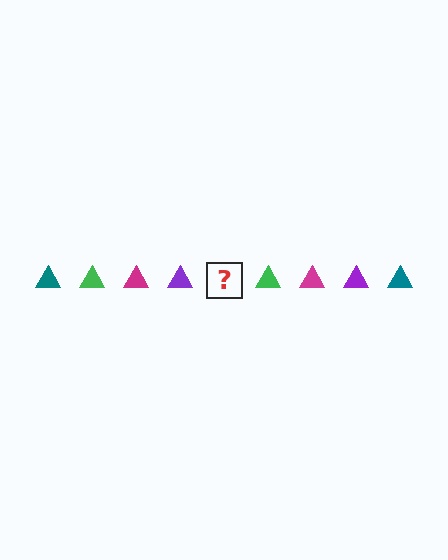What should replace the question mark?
The question mark should be replaced with a teal triangle.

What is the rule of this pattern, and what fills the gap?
The rule is that the pattern cycles through teal, green, magenta, purple triangles. The gap should be filled with a teal triangle.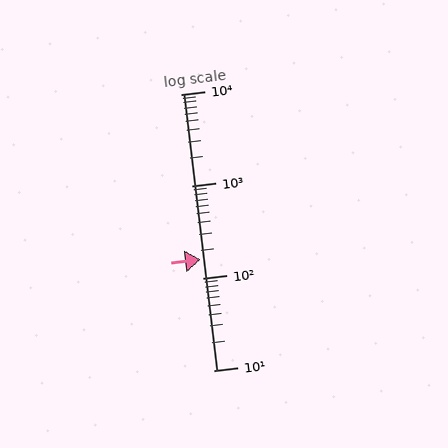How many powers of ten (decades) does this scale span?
The scale spans 3 decades, from 10 to 10000.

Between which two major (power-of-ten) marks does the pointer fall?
The pointer is between 100 and 1000.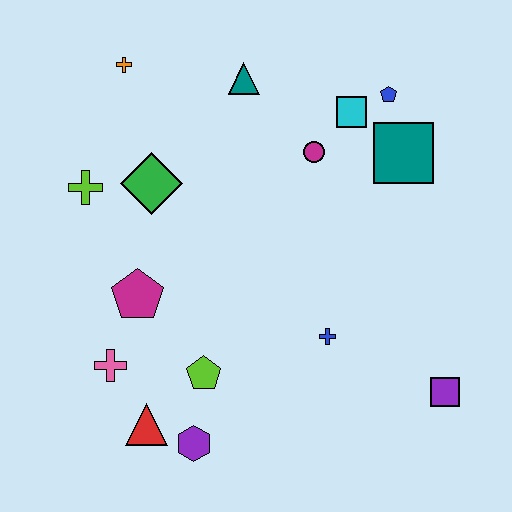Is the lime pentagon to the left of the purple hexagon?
No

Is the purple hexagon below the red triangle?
Yes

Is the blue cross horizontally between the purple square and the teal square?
No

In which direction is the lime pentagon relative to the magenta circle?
The lime pentagon is below the magenta circle.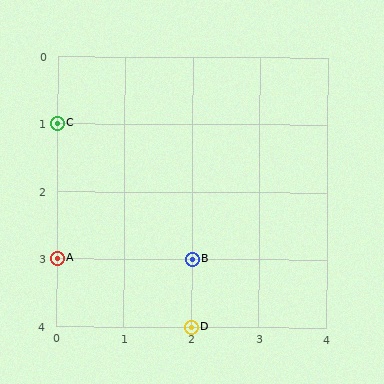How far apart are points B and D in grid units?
Points B and D are 1 row apart.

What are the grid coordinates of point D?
Point D is at grid coordinates (2, 4).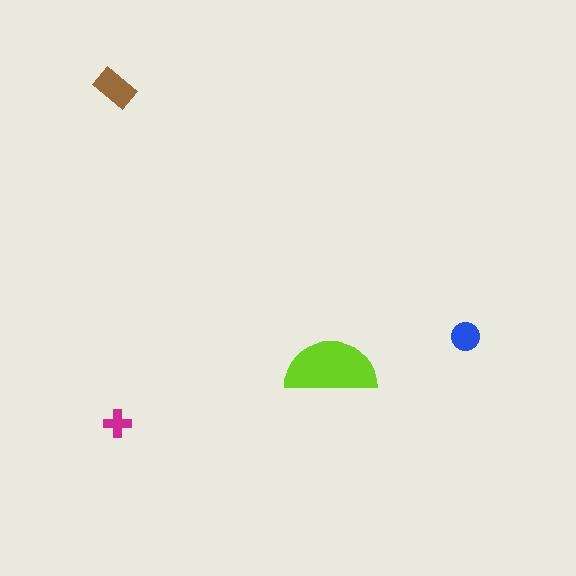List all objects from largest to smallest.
The lime semicircle, the brown rectangle, the blue circle, the magenta cross.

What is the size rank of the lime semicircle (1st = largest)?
1st.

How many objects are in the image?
There are 4 objects in the image.